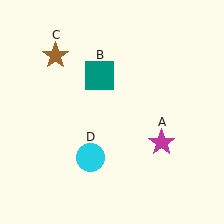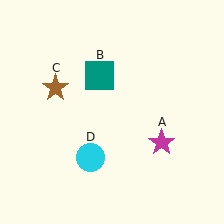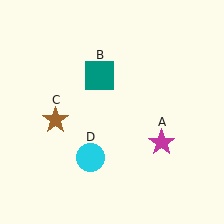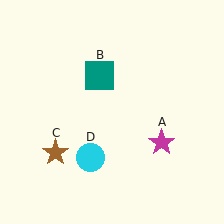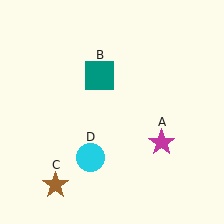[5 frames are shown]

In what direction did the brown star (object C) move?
The brown star (object C) moved down.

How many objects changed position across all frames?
1 object changed position: brown star (object C).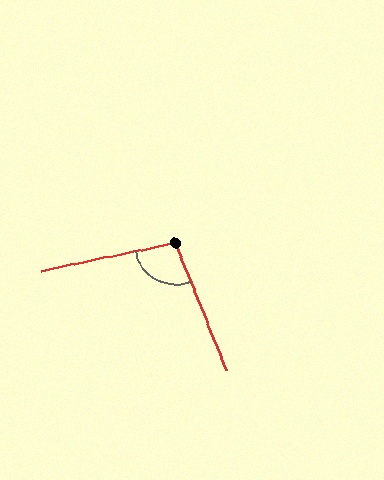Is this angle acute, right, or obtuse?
It is obtuse.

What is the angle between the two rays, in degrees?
Approximately 101 degrees.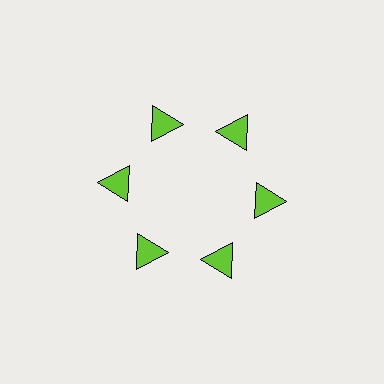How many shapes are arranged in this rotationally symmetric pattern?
There are 6 shapes, arranged in 6 groups of 1.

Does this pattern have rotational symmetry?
Yes, this pattern has 6-fold rotational symmetry. It looks the same after rotating 60 degrees around the center.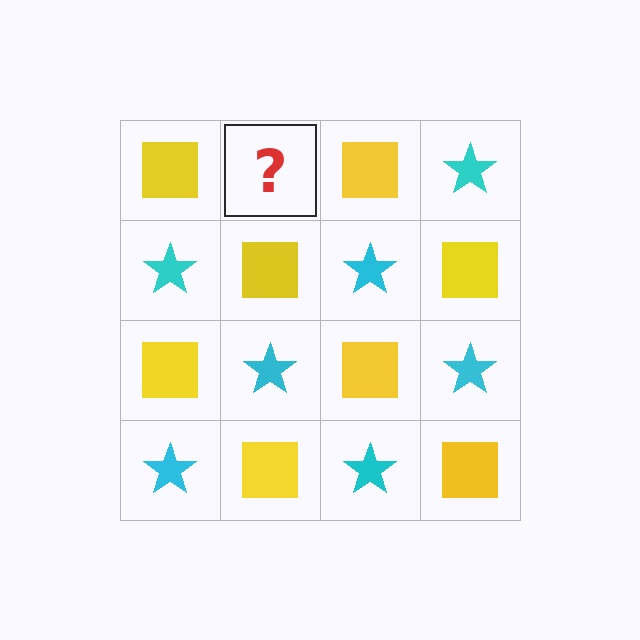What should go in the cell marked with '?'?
The missing cell should contain a cyan star.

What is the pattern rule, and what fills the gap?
The rule is that it alternates yellow square and cyan star in a checkerboard pattern. The gap should be filled with a cyan star.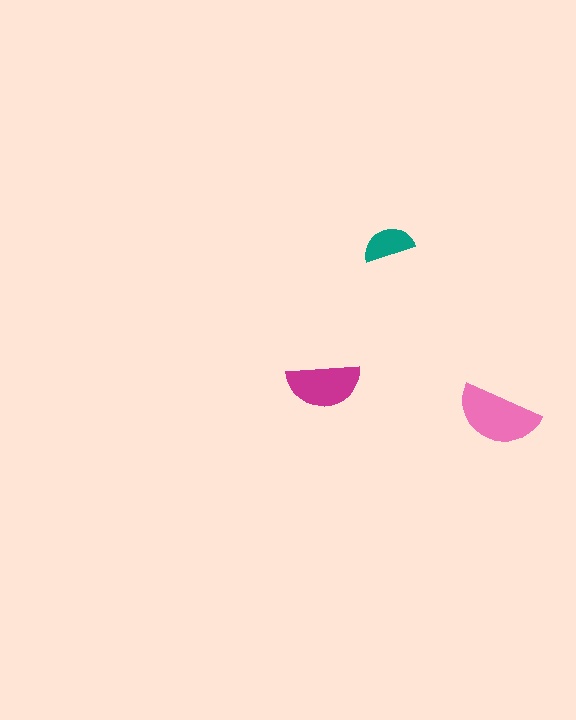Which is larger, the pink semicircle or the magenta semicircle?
The pink one.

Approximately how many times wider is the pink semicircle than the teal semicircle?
About 1.5 times wider.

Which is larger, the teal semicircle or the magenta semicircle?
The magenta one.